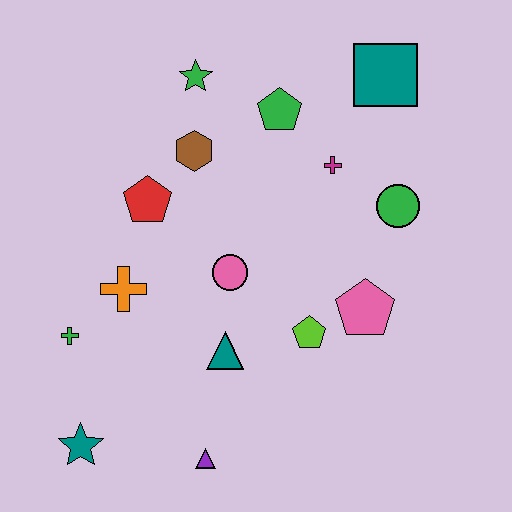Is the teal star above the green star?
No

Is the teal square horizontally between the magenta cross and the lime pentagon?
No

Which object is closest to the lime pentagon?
The pink pentagon is closest to the lime pentagon.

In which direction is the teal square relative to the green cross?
The teal square is to the right of the green cross.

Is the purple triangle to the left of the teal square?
Yes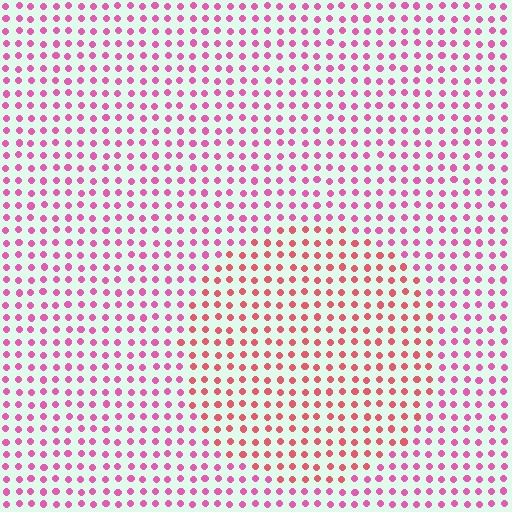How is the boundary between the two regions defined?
The boundary is defined purely by a slight shift in hue (about 30 degrees). Spacing, size, and orientation are identical on both sides.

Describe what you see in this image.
The image is filled with small pink elements in a uniform arrangement. A circle-shaped region is visible where the elements are tinted to a slightly different hue, forming a subtle color boundary.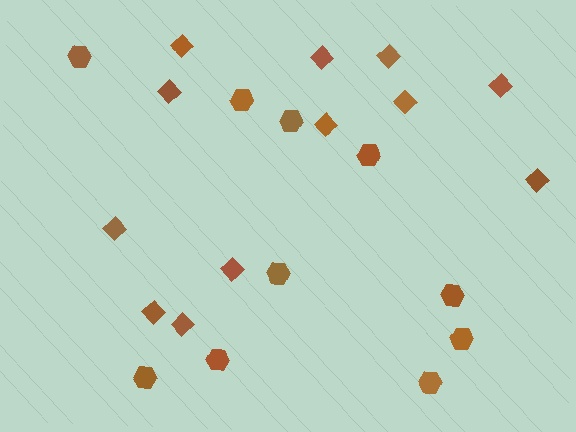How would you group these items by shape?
There are 2 groups: one group of diamonds (12) and one group of hexagons (10).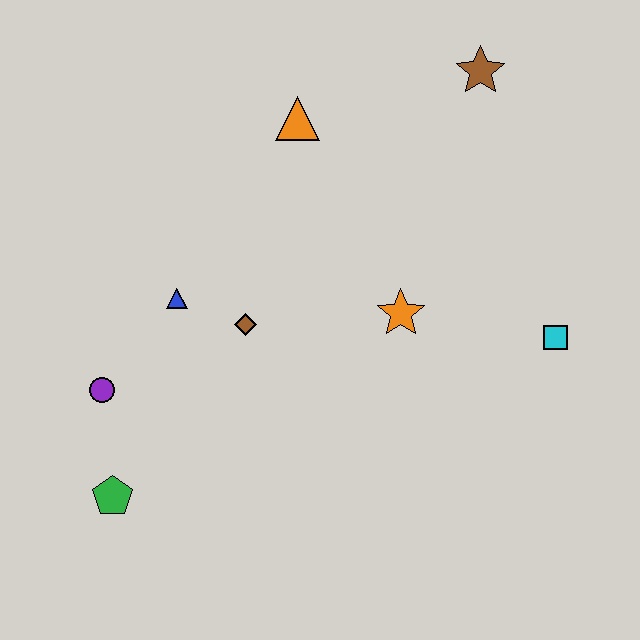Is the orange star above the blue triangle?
No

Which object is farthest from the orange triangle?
The green pentagon is farthest from the orange triangle.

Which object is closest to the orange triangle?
The brown star is closest to the orange triangle.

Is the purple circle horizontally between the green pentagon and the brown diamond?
No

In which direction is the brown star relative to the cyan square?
The brown star is above the cyan square.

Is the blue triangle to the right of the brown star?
No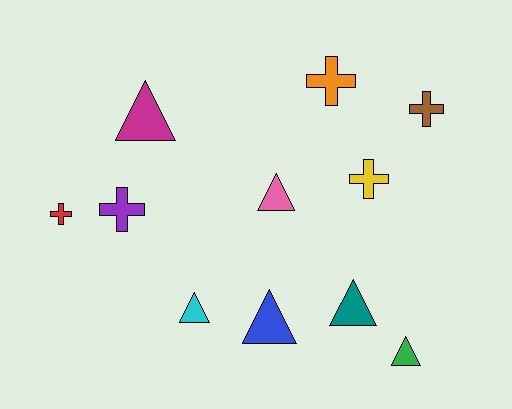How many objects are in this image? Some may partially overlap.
There are 11 objects.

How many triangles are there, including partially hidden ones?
There are 6 triangles.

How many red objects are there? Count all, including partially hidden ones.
There is 1 red object.